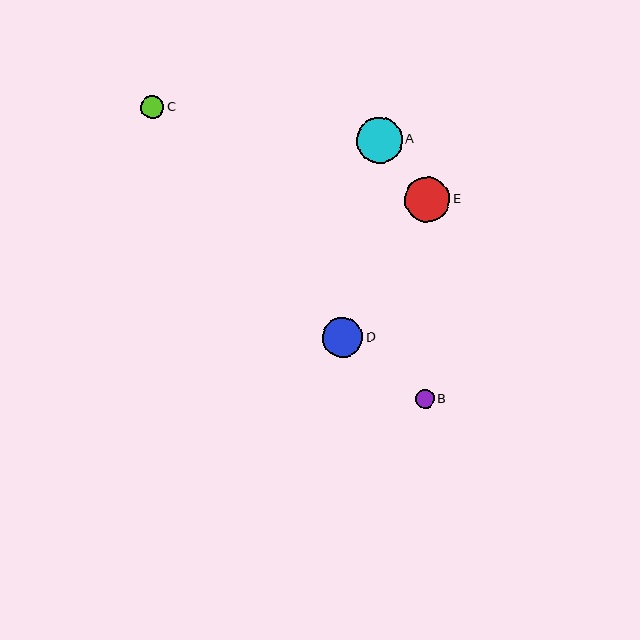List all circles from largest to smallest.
From largest to smallest: A, E, D, C, B.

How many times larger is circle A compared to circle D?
Circle A is approximately 1.1 times the size of circle D.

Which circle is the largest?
Circle A is the largest with a size of approximately 46 pixels.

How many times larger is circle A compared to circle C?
Circle A is approximately 2.0 times the size of circle C.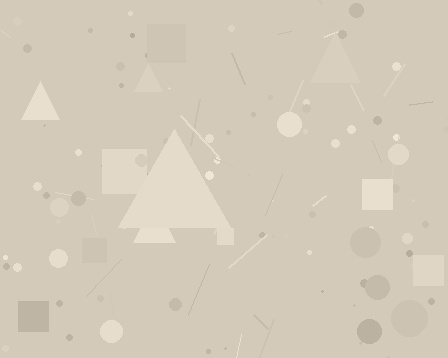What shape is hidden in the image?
A triangle is hidden in the image.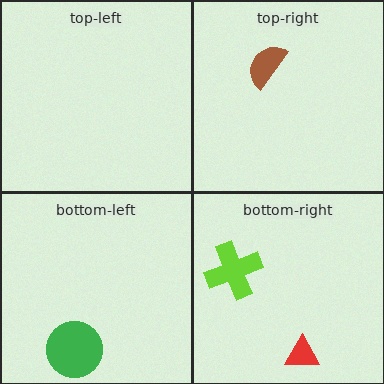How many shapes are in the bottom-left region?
1.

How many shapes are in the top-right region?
1.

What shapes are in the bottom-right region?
The lime cross, the red triangle.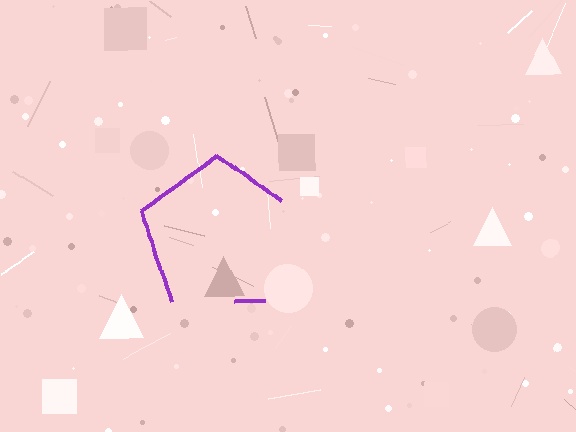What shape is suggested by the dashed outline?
The dashed outline suggests a pentagon.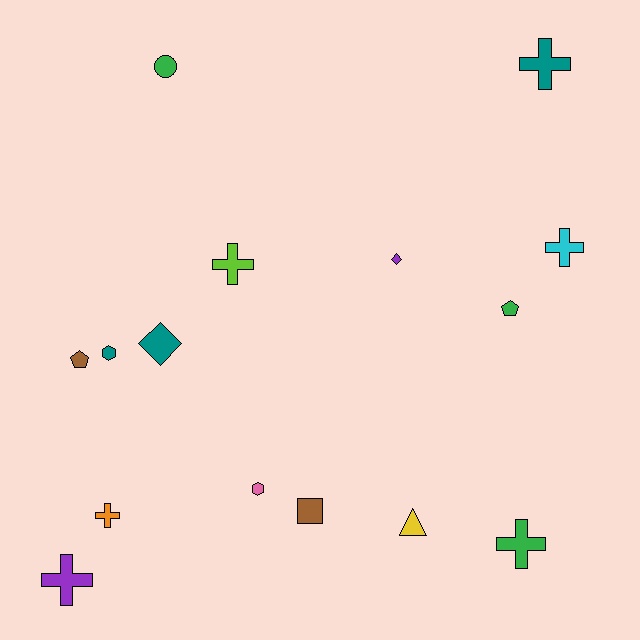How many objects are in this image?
There are 15 objects.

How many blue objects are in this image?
There are no blue objects.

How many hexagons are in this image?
There are 2 hexagons.